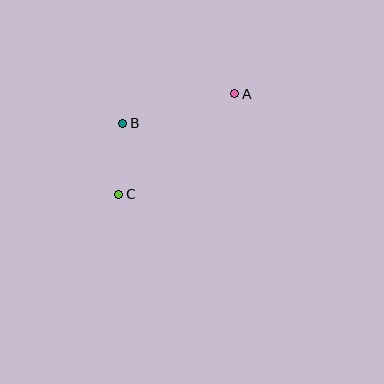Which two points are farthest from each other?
Points A and C are farthest from each other.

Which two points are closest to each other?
Points B and C are closest to each other.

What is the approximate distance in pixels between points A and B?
The distance between A and B is approximately 116 pixels.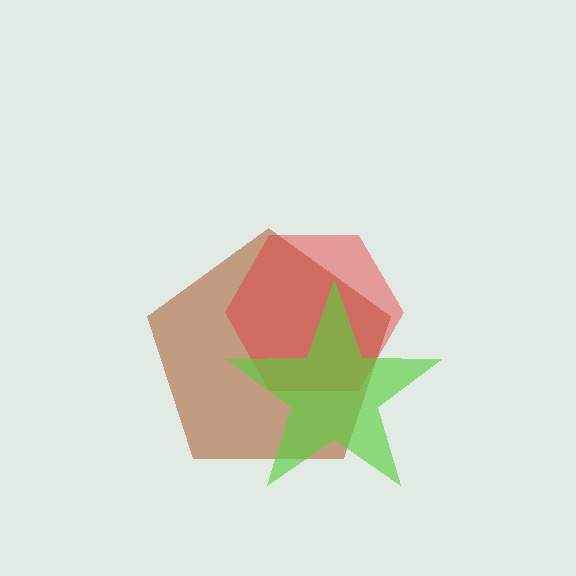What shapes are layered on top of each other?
The layered shapes are: a brown pentagon, a red hexagon, a lime star.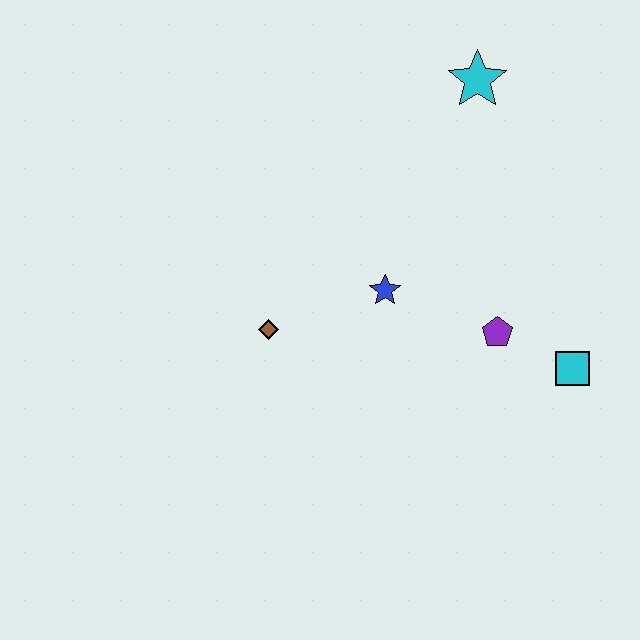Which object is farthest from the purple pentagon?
The cyan star is farthest from the purple pentagon.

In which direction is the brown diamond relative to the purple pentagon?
The brown diamond is to the left of the purple pentagon.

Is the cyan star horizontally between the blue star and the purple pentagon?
Yes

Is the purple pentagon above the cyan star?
No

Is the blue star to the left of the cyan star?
Yes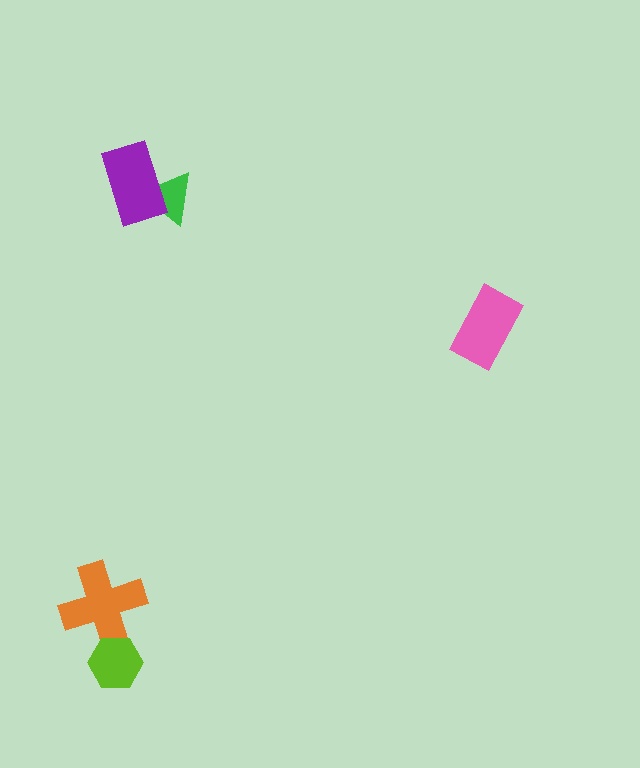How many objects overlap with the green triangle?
1 object overlaps with the green triangle.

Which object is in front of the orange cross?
The lime hexagon is in front of the orange cross.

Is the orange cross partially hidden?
Yes, it is partially covered by another shape.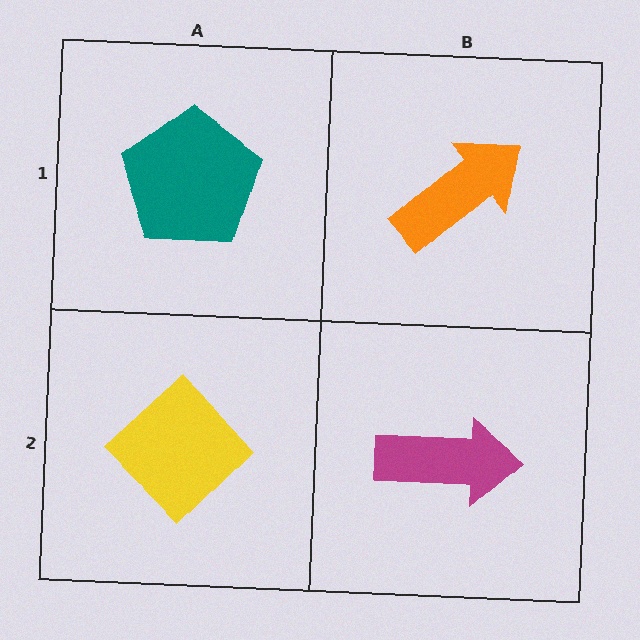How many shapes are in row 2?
2 shapes.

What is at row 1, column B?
An orange arrow.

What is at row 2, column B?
A magenta arrow.